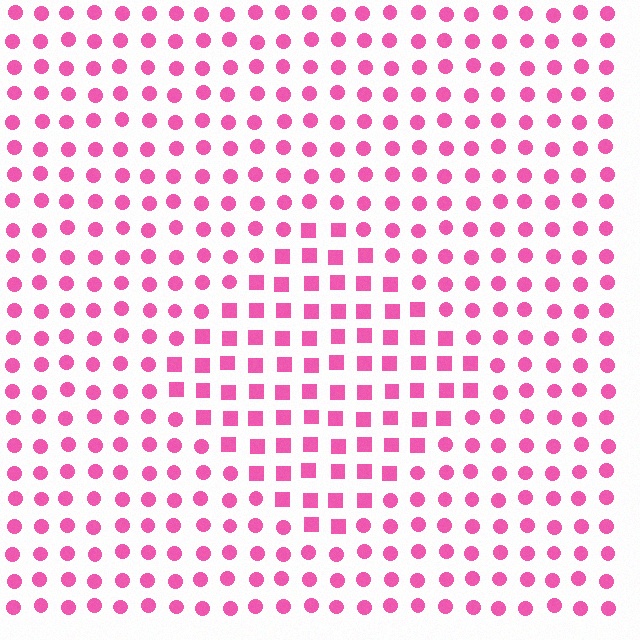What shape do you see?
I see a diamond.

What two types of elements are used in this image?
The image uses squares inside the diamond region and circles outside it.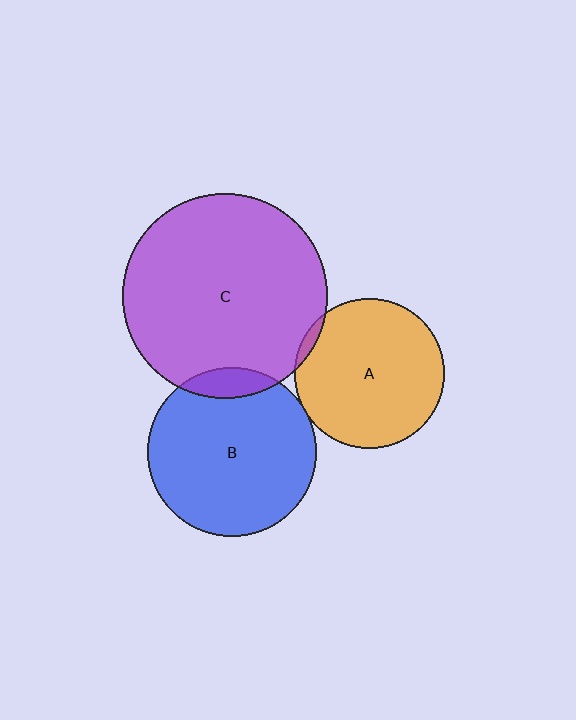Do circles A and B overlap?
Yes.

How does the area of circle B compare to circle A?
Approximately 1.3 times.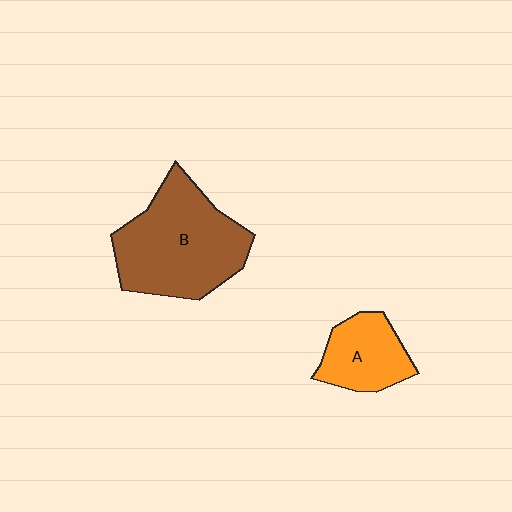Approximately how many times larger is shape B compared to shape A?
Approximately 2.1 times.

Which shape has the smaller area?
Shape A (orange).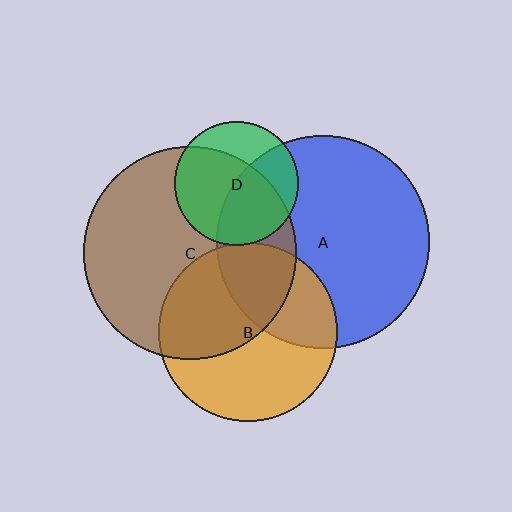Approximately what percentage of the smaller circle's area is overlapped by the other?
Approximately 25%.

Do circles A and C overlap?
Yes.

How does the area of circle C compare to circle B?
Approximately 1.4 times.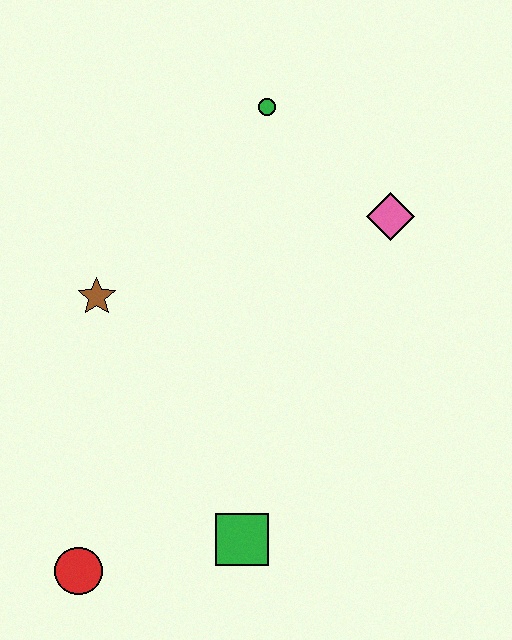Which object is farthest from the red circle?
The green circle is farthest from the red circle.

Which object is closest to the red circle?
The green square is closest to the red circle.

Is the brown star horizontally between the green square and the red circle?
Yes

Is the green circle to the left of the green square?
No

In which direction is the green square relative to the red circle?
The green square is to the right of the red circle.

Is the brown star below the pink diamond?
Yes